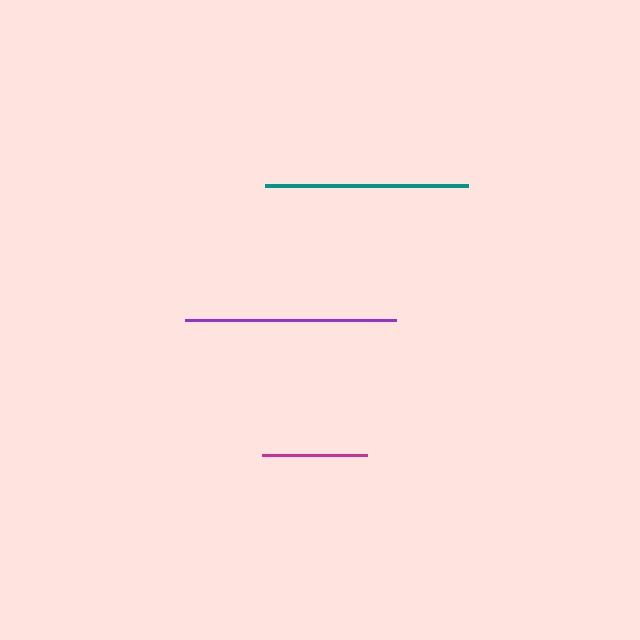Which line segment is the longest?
The purple line is the longest at approximately 211 pixels.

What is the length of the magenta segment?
The magenta segment is approximately 104 pixels long.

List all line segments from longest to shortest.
From longest to shortest: purple, teal, magenta.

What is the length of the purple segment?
The purple segment is approximately 211 pixels long.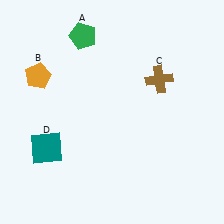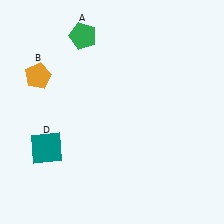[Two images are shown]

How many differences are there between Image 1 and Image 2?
There is 1 difference between the two images.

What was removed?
The brown cross (C) was removed in Image 2.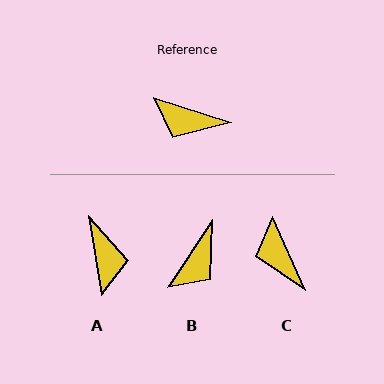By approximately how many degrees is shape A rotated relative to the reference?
Approximately 117 degrees counter-clockwise.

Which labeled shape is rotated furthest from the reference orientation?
A, about 117 degrees away.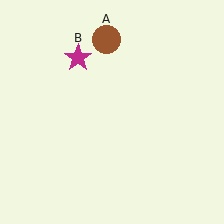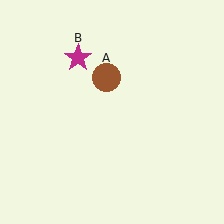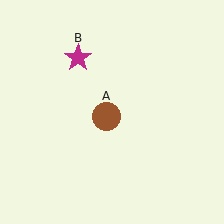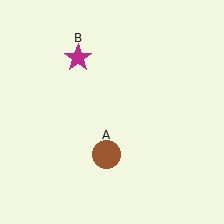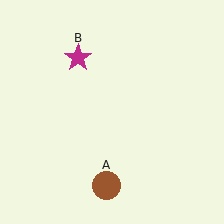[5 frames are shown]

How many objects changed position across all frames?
1 object changed position: brown circle (object A).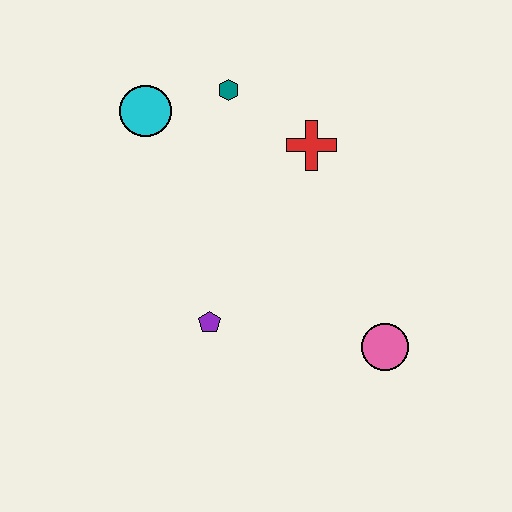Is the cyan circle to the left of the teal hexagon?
Yes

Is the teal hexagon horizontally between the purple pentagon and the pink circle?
Yes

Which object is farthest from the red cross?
The pink circle is farthest from the red cross.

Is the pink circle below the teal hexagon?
Yes